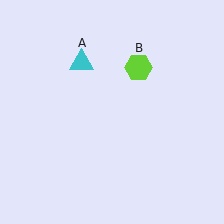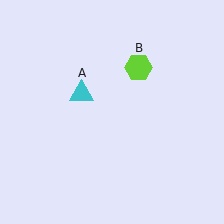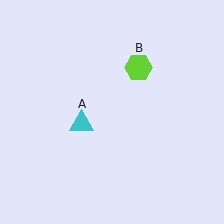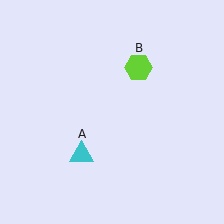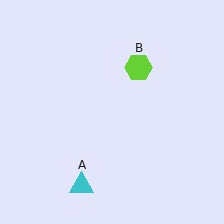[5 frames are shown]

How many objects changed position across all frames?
1 object changed position: cyan triangle (object A).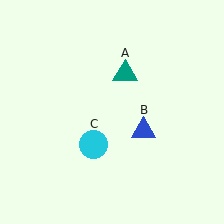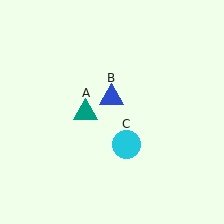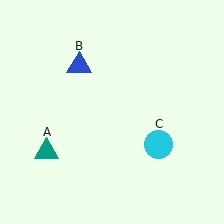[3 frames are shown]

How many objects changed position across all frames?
3 objects changed position: teal triangle (object A), blue triangle (object B), cyan circle (object C).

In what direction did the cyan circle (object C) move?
The cyan circle (object C) moved right.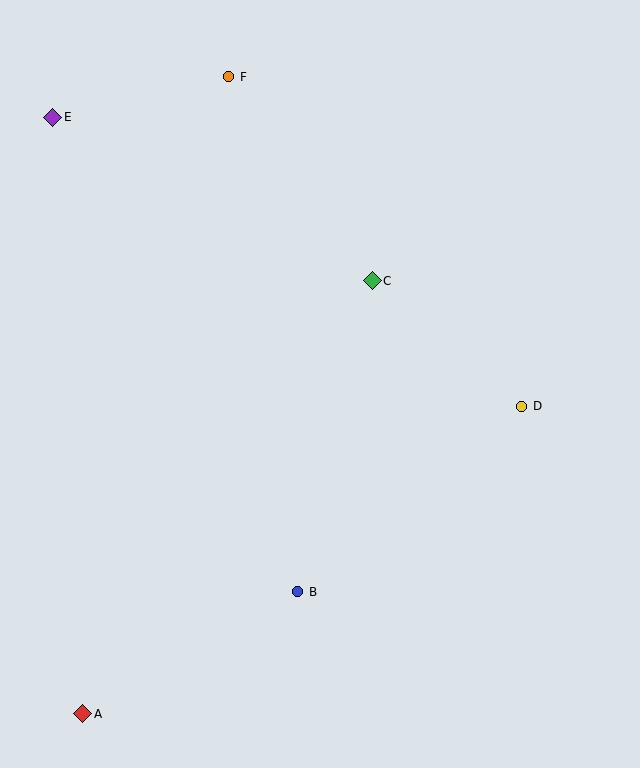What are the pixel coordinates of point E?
Point E is at (53, 117).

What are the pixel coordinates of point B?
Point B is at (298, 592).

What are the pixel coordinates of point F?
Point F is at (228, 77).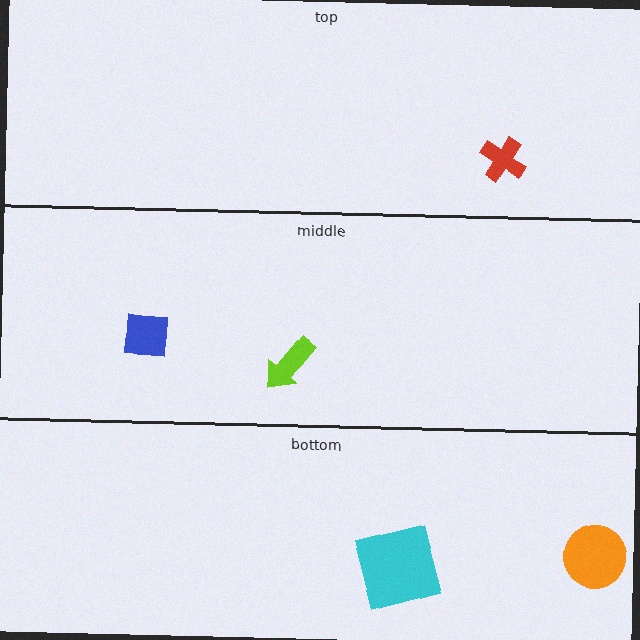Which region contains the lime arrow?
The middle region.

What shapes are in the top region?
The red cross.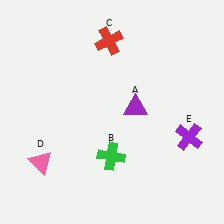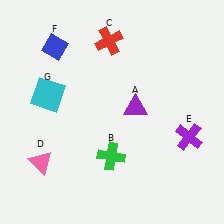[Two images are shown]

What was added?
A blue diamond (F), a cyan square (G) were added in Image 2.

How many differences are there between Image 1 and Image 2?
There are 2 differences between the two images.